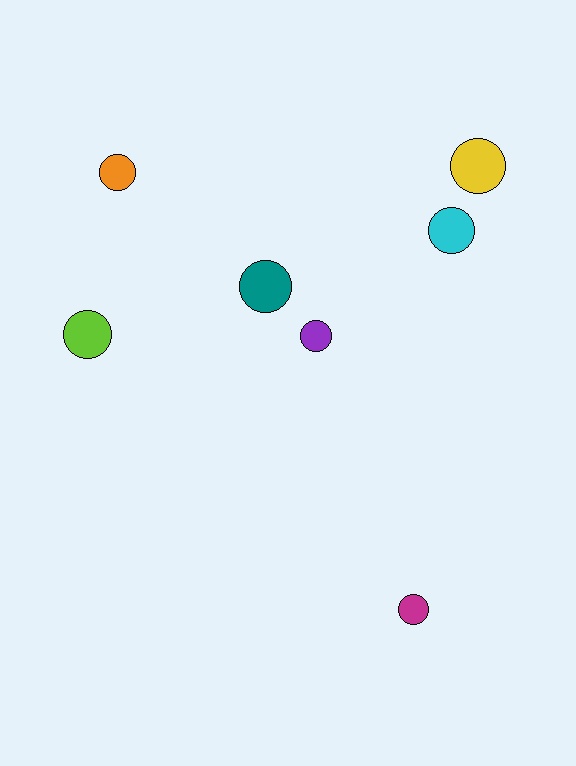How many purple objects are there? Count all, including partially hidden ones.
There is 1 purple object.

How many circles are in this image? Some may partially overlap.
There are 7 circles.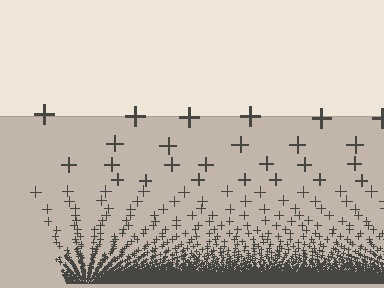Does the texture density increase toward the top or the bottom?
Density increases toward the bottom.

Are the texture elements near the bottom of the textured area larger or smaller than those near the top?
Smaller. The gradient is inverted — elements near the bottom are smaller and denser.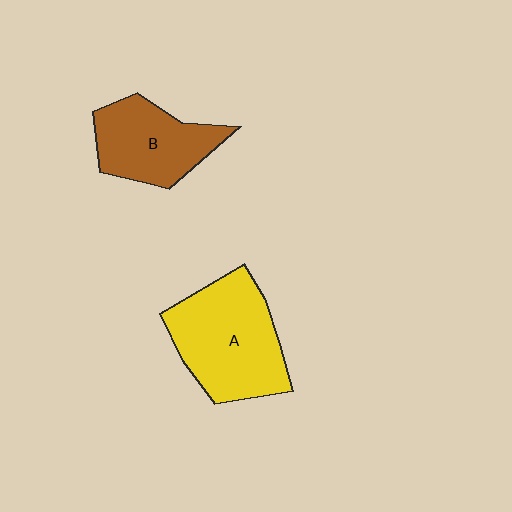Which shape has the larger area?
Shape A (yellow).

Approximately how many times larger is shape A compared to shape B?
Approximately 1.4 times.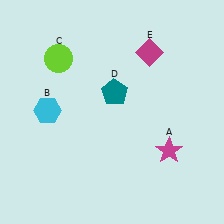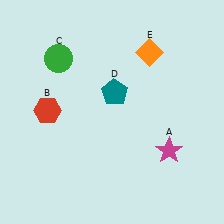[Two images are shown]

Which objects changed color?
B changed from cyan to red. C changed from lime to green. E changed from magenta to orange.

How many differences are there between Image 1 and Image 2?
There are 3 differences between the two images.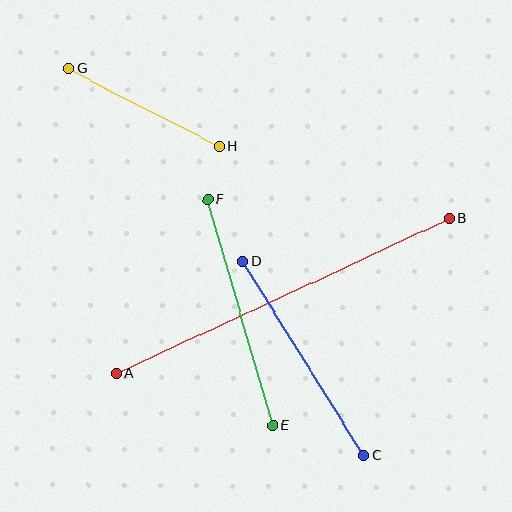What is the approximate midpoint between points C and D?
The midpoint is at approximately (303, 358) pixels.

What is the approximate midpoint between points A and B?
The midpoint is at approximately (283, 296) pixels.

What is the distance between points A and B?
The distance is approximately 368 pixels.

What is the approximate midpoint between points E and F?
The midpoint is at approximately (240, 312) pixels.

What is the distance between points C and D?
The distance is approximately 229 pixels.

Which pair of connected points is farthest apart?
Points A and B are farthest apart.